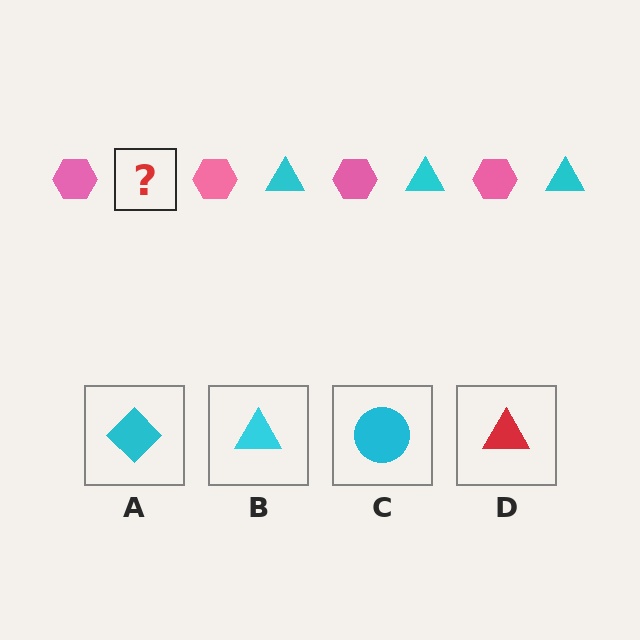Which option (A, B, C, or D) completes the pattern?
B.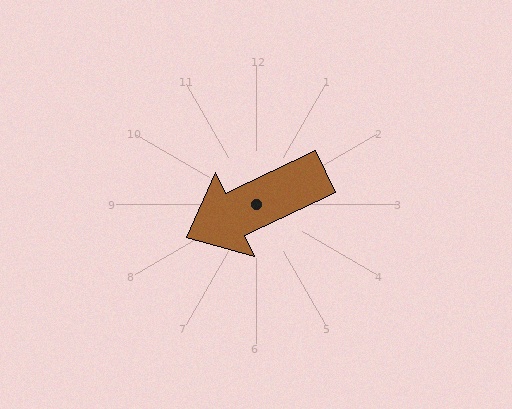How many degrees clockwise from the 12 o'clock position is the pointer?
Approximately 245 degrees.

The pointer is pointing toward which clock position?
Roughly 8 o'clock.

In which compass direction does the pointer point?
Southwest.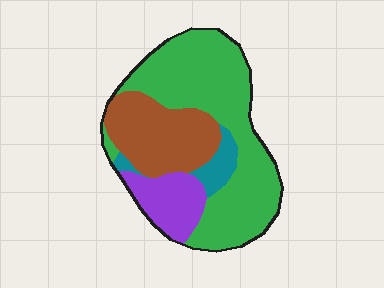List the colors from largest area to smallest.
From largest to smallest: green, brown, purple, teal.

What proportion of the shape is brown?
Brown takes up about one quarter (1/4) of the shape.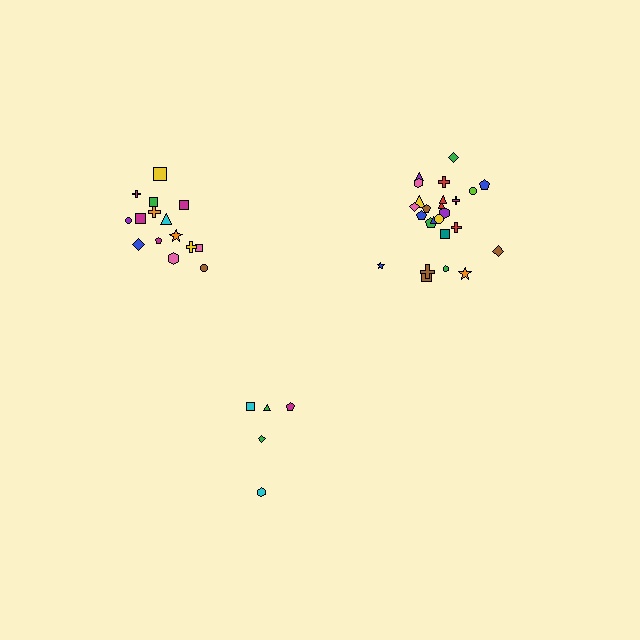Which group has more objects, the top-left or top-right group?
The top-right group.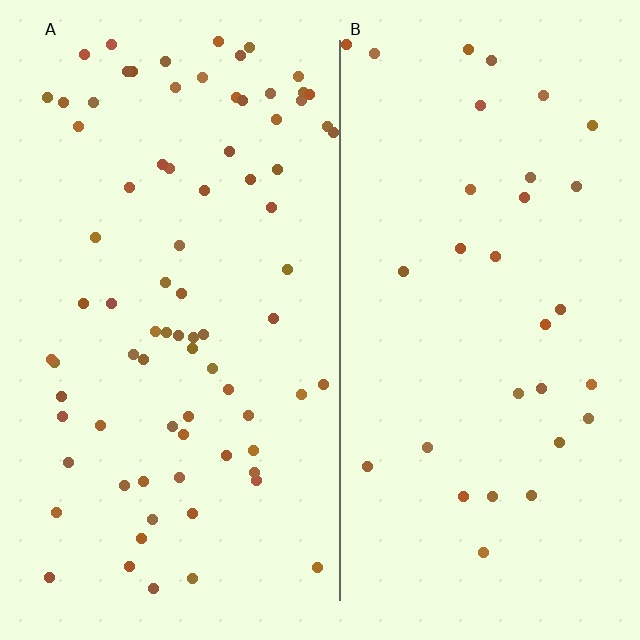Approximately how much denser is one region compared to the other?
Approximately 2.5× — region A over region B.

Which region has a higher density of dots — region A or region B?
A (the left).